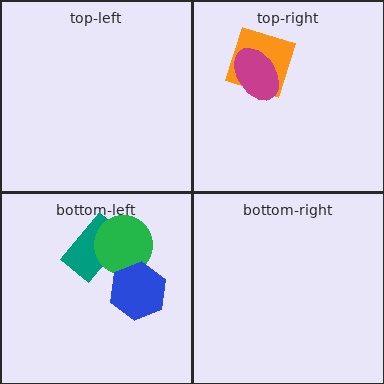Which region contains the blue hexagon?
The bottom-left region.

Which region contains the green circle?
The bottom-left region.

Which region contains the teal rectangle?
The bottom-left region.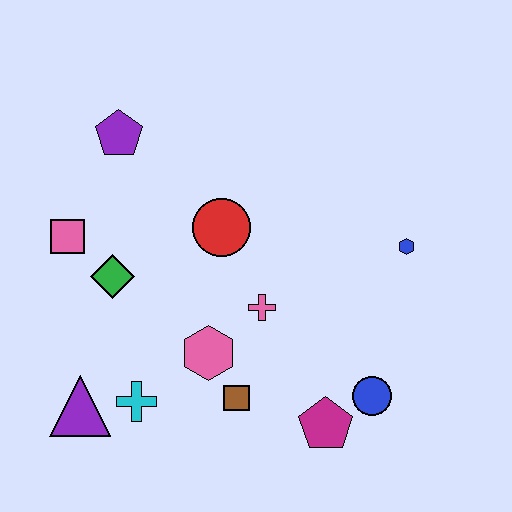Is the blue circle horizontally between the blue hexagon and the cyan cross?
Yes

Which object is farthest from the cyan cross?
The blue hexagon is farthest from the cyan cross.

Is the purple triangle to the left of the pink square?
No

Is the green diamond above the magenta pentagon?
Yes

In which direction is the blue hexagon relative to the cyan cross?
The blue hexagon is to the right of the cyan cross.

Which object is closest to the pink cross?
The pink hexagon is closest to the pink cross.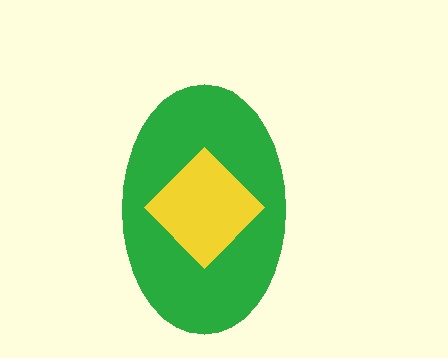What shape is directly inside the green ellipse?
The yellow diamond.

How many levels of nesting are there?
2.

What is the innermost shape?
The yellow diamond.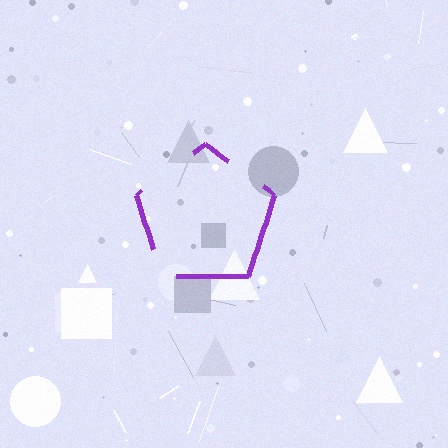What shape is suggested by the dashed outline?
The dashed outline suggests a pentagon.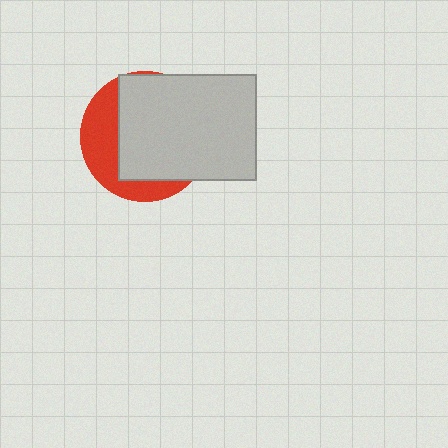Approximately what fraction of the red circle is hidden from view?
Roughly 67% of the red circle is hidden behind the light gray rectangle.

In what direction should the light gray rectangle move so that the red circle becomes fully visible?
The light gray rectangle should move right. That is the shortest direction to clear the overlap and leave the red circle fully visible.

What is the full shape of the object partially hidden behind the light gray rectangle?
The partially hidden object is a red circle.